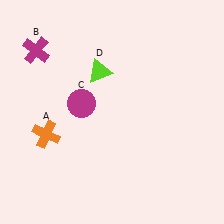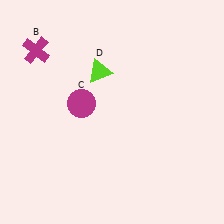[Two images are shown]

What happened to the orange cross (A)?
The orange cross (A) was removed in Image 2. It was in the bottom-left area of Image 1.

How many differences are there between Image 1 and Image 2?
There is 1 difference between the two images.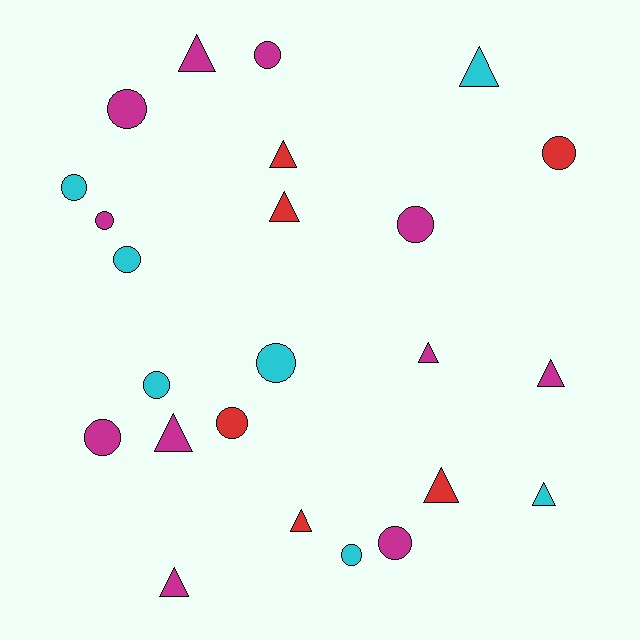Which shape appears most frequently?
Circle, with 13 objects.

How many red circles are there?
There are 2 red circles.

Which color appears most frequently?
Magenta, with 11 objects.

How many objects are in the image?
There are 24 objects.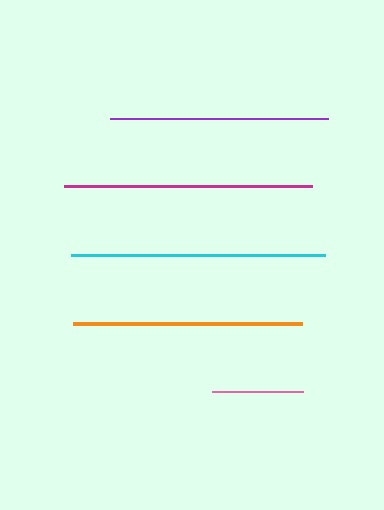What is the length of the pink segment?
The pink segment is approximately 90 pixels long.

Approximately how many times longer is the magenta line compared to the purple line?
The magenta line is approximately 1.1 times the length of the purple line.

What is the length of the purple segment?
The purple segment is approximately 218 pixels long.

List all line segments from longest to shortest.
From longest to shortest: cyan, magenta, orange, purple, pink.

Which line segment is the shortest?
The pink line is the shortest at approximately 90 pixels.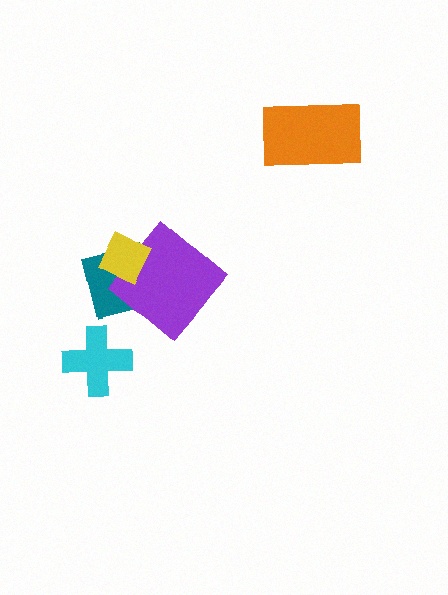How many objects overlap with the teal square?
2 objects overlap with the teal square.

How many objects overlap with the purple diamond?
2 objects overlap with the purple diamond.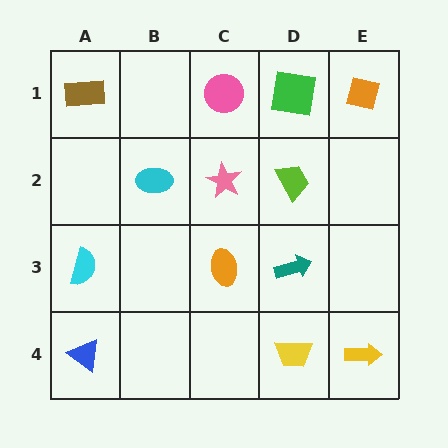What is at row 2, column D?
A lime trapezoid.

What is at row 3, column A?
A cyan semicircle.